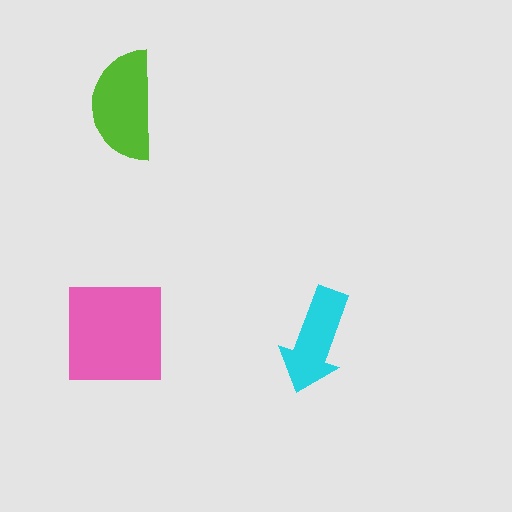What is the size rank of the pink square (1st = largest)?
1st.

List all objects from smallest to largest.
The cyan arrow, the lime semicircle, the pink square.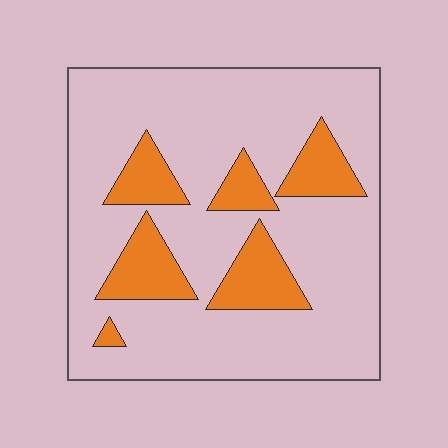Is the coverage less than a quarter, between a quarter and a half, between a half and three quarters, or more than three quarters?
Less than a quarter.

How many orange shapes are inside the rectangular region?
6.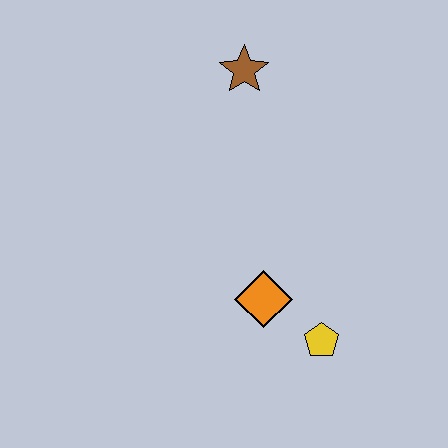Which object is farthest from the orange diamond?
The brown star is farthest from the orange diamond.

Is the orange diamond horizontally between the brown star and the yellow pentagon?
Yes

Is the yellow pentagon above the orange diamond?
No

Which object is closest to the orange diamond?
The yellow pentagon is closest to the orange diamond.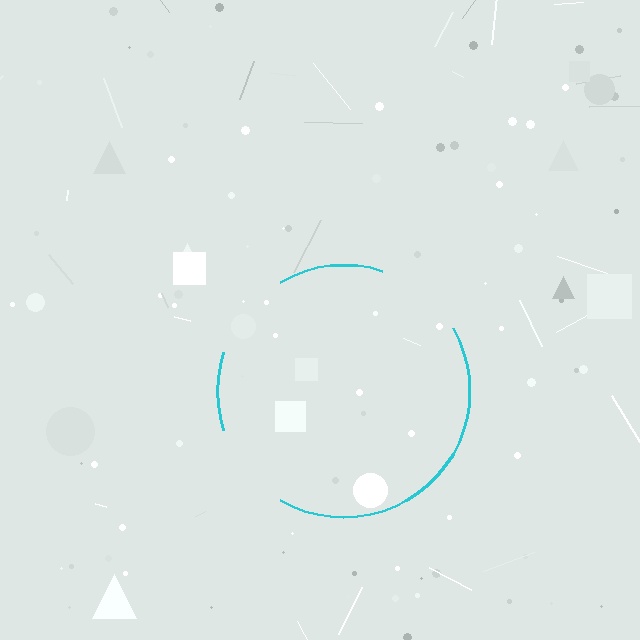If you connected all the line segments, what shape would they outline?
They would outline a circle.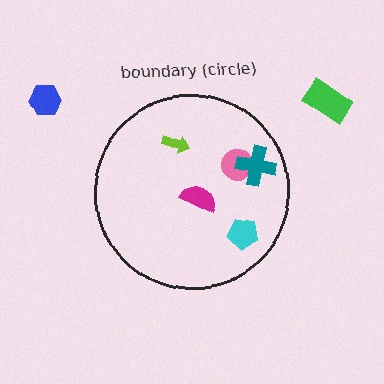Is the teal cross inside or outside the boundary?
Inside.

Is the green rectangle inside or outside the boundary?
Outside.